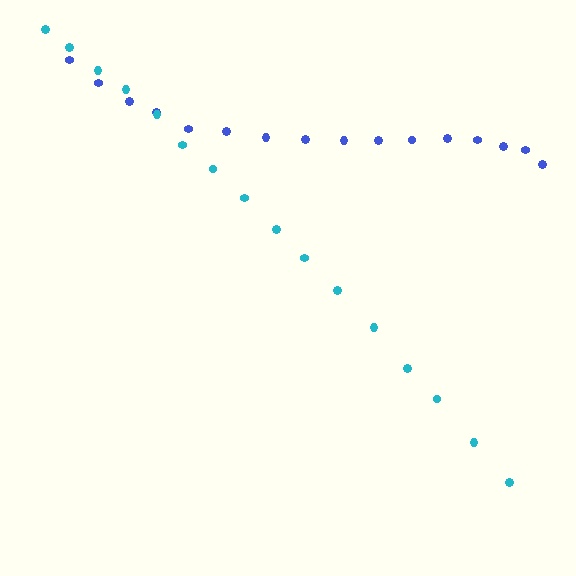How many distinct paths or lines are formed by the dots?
There are 2 distinct paths.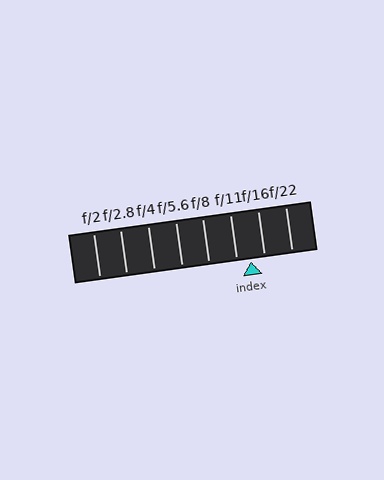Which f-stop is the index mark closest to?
The index mark is closest to f/11.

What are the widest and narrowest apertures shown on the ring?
The widest aperture shown is f/2 and the narrowest is f/22.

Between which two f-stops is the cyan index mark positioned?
The index mark is between f/11 and f/16.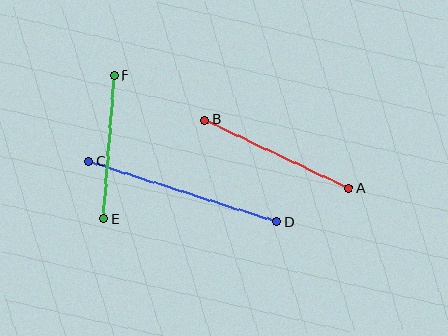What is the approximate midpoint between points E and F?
The midpoint is at approximately (109, 147) pixels.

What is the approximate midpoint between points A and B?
The midpoint is at approximately (277, 154) pixels.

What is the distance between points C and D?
The distance is approximately 198 pixels.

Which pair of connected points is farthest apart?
Points C and D are farthest apart.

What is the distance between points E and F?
The distance is approximately 144 pixels.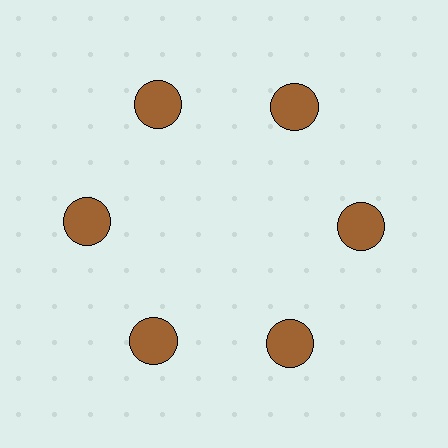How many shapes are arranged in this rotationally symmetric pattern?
There are 6 shapes, arranged in 6 groups of 1.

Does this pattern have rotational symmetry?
Yes, this pattern has 6-fold rotational symmetry. It looks the same after rotating 60 degrees around the center.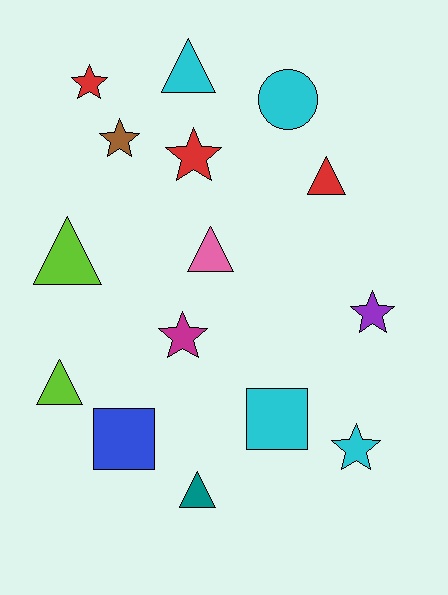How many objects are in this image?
There are 15 objects.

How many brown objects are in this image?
There is 1 brown object.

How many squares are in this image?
There are 2 squares.